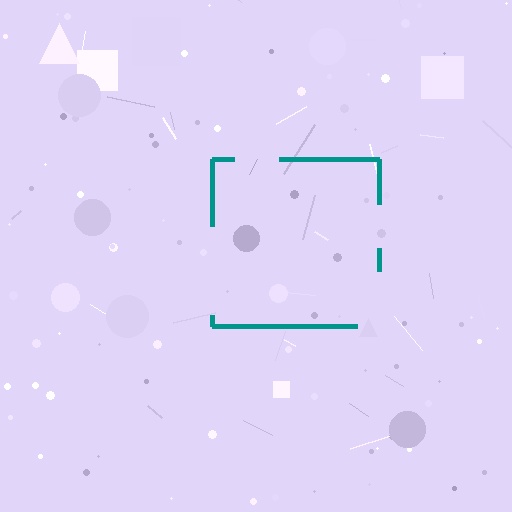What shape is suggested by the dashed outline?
The dashed outline suggests a square.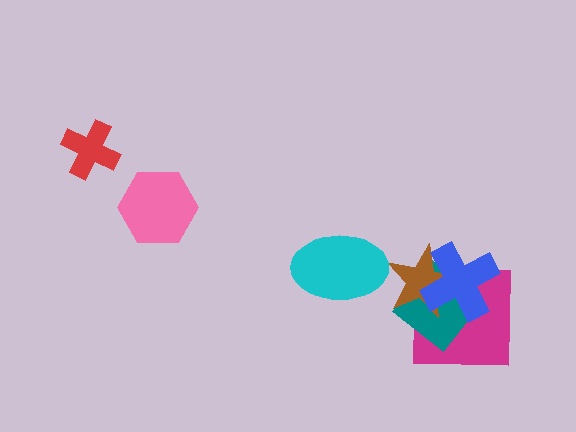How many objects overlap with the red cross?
0 objects overlap with the red cross.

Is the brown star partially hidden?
Yes, it is partially covered by another shape.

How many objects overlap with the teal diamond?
3 objects overlap with the teal diamond.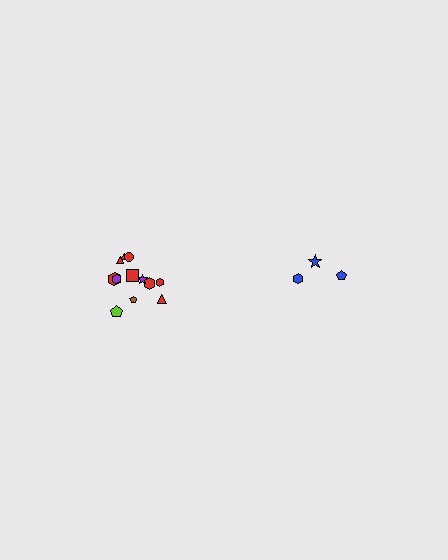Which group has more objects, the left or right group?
The left group.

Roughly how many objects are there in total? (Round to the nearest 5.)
Roughly 15 objects in total.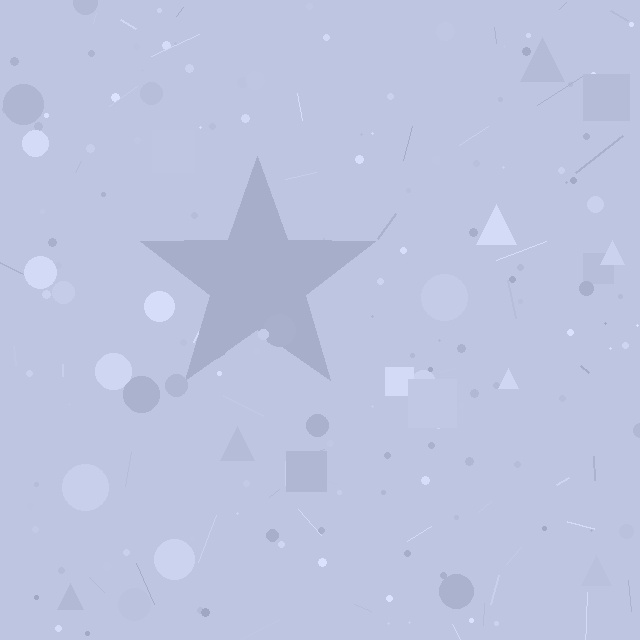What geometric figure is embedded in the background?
A star is embedded in the background.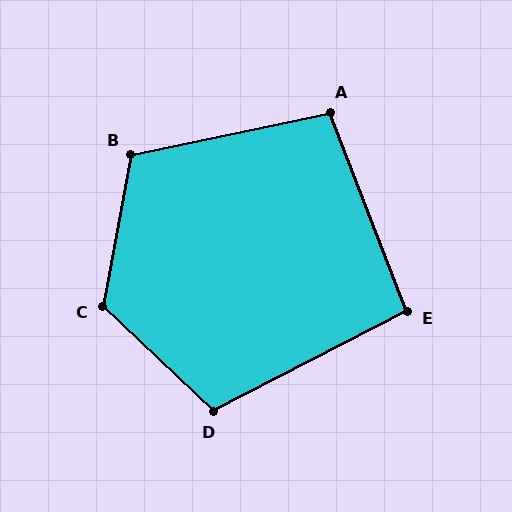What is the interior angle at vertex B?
Approximately 112 degrees (obtuse).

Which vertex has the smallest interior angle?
E, at approximately 96 degrees.